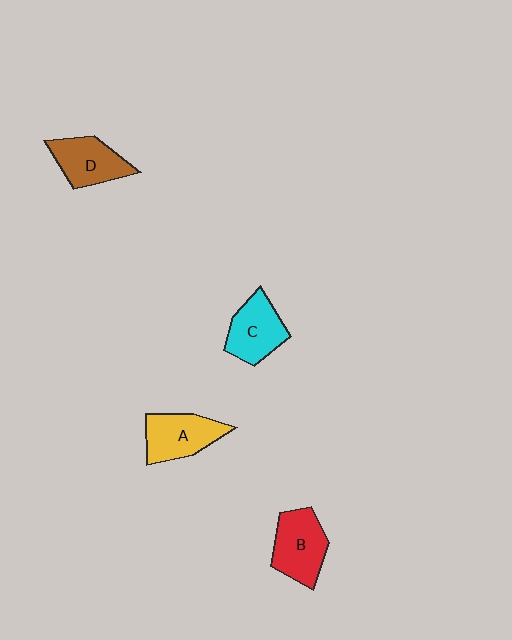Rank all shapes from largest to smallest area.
From largest to smallest: B (red), A (yellow), C (cyan), D (brown).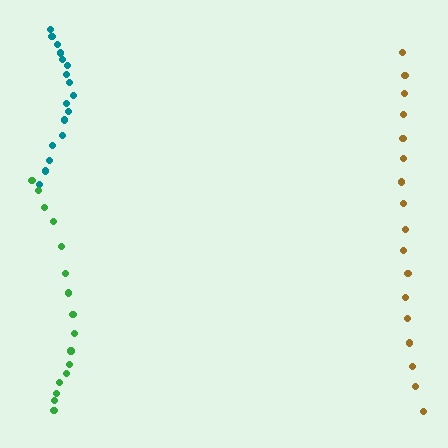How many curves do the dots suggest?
There are 3 distinct paths.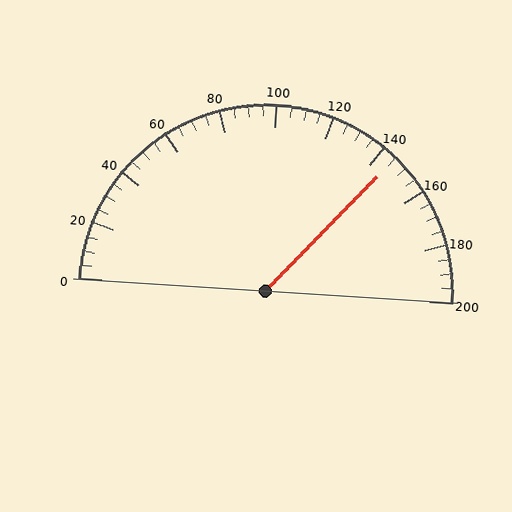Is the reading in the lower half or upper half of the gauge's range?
The reading is in the upper half of the range (0 to 200).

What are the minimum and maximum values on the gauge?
The gauge ranges from 0 to 200.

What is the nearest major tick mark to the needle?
The nearest major tick mark is 140.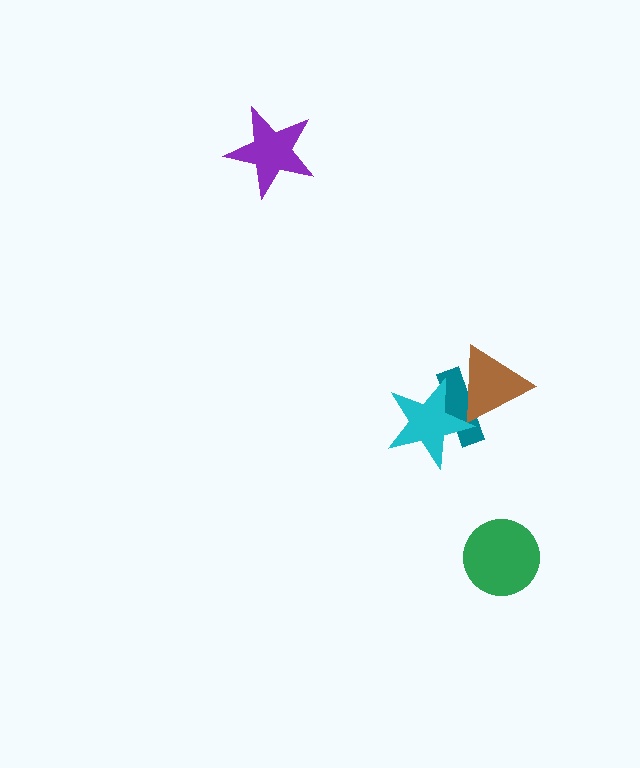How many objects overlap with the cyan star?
2 objects overlap with the cyan star.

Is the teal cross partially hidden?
Yes, it is partially covered by another shape.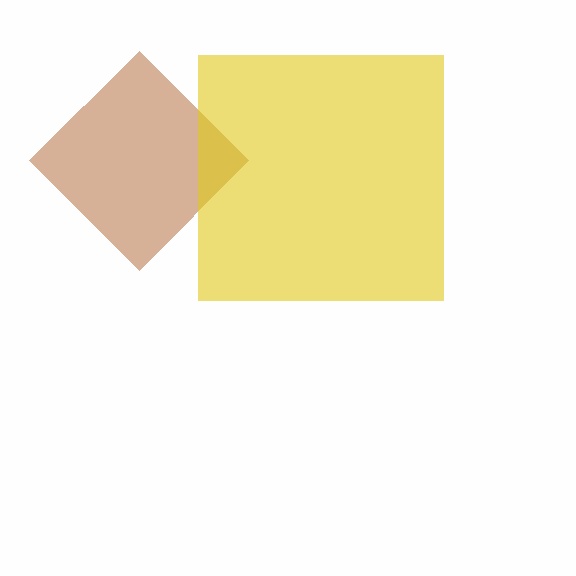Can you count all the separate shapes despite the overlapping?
Yes, there are 2 separate shapes.